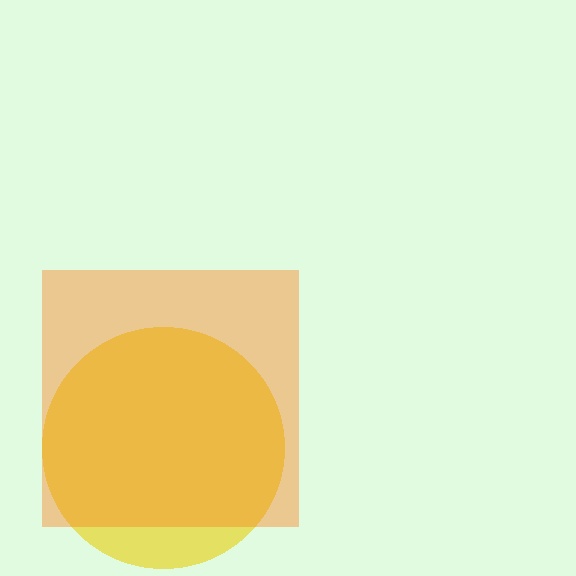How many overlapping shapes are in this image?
There are 2 overlapping shapes in the image.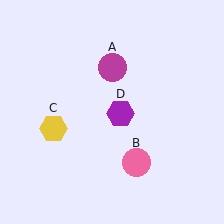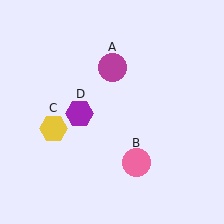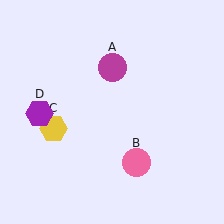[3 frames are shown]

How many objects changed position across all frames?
1 object changed position: purple hexagon (object D).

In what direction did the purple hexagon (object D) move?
The purple hexagon (object D) moved left.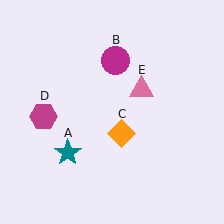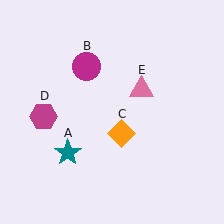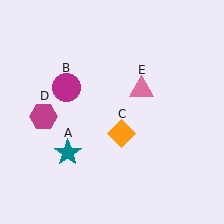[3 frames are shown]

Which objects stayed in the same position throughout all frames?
Teal star (object A) and orange diamond (object C) and magenta hexagon (object D) and pink triangle (object E) remained stationary.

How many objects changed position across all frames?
1 object changed position: magenta circle (object B).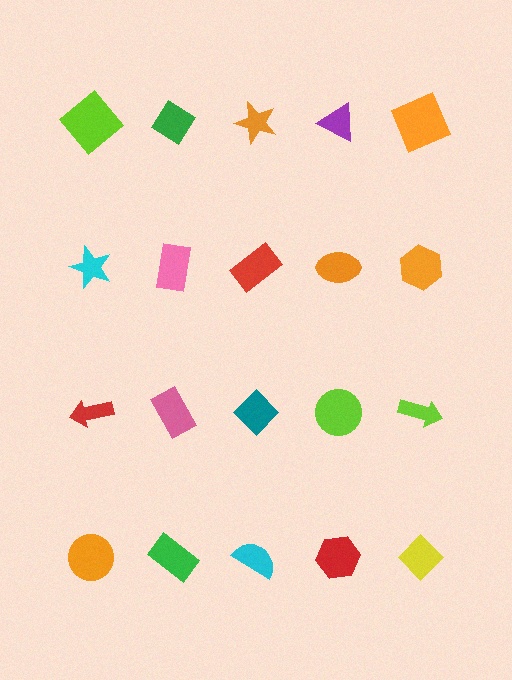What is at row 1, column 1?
A lime diamond.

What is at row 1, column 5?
An orange square.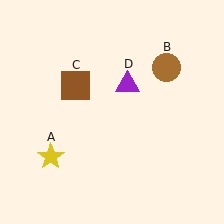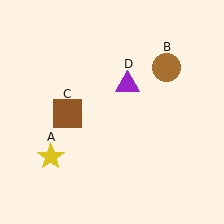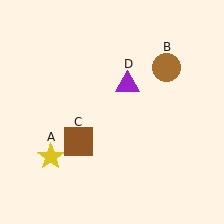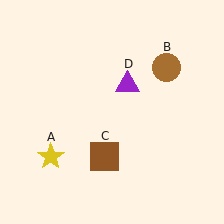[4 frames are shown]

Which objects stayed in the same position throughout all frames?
Yellow star (object A) and brown circle (object B) and purple triangle (object D) remained stationary.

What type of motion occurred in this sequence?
The brown square (object C) rotated counterclockwise around the center of the scene.